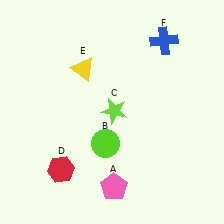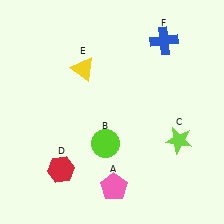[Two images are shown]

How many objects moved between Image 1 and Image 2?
1 object moved between the two images.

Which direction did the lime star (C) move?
The lime star (C) moved right.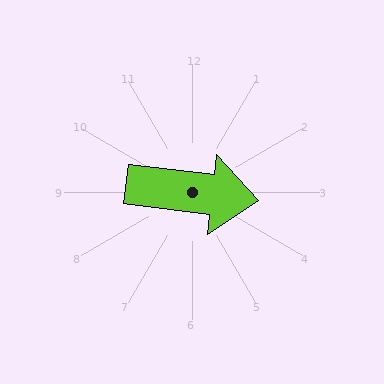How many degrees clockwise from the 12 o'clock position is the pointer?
Approximately 97 degrees.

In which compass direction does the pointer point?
East.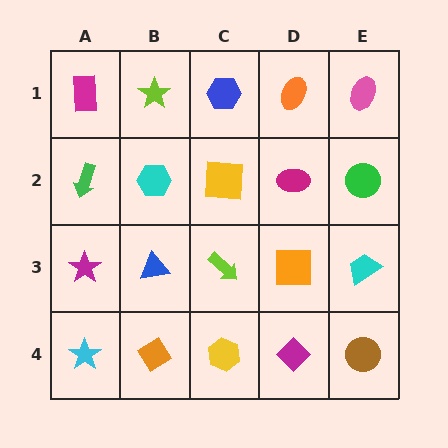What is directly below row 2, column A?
A magenta star.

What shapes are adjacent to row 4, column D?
An orange square (row 3, column D), a yellow hexagon (row 4, column C), a brown circle (row 4, column E).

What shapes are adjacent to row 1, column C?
A yellow square (row 2, column C), a lime star (row 1, column B), an orange ellipse (row 1, column D).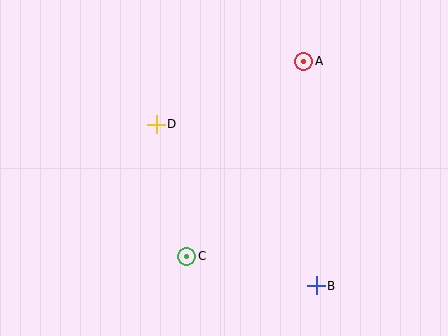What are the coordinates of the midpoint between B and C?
The midpoint between B and C is at (252, 271).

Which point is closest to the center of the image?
Point D at (156, 124) is closest to the center.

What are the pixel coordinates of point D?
Point D is at (156, 124).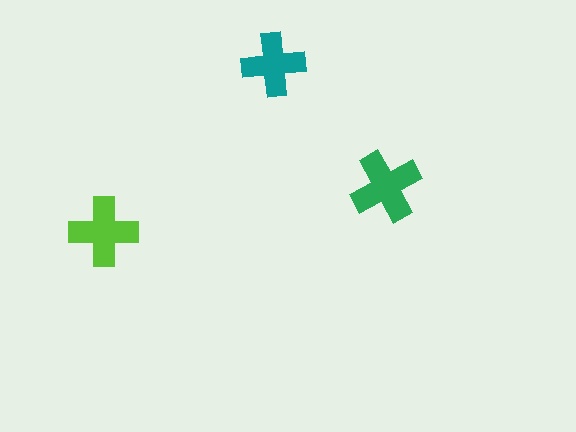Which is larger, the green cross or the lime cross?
The green one.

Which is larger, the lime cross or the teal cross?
The lime one.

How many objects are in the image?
There are 3 objects in the image.